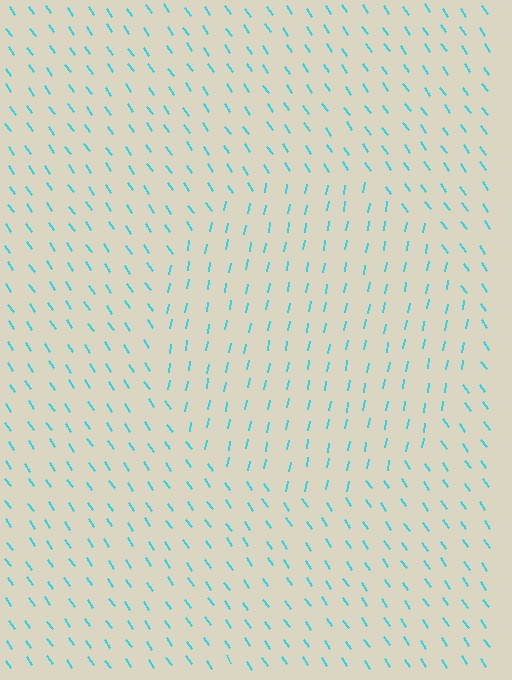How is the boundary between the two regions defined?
The boundary is defined purely by a change in line orientation (approximately 45 degrees difference). All lines are the same color and thickness.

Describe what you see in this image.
The image is filled with small cyan line segments. A circle region in the image has lines oriented differently from the surrounding lines, creating a visible texture boundary.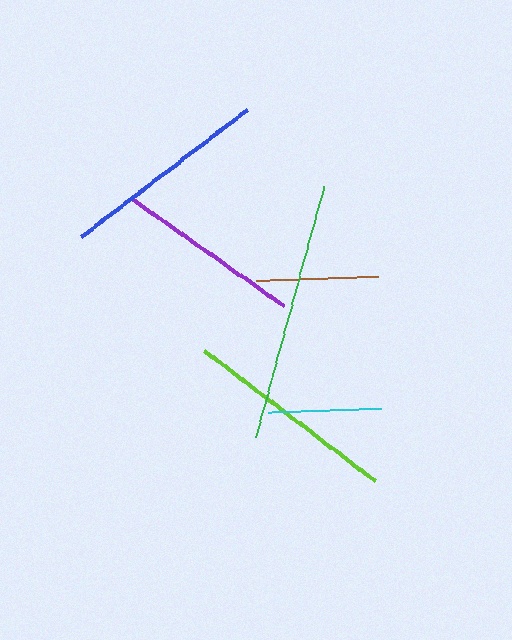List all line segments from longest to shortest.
From longest to shortest: green, lime, blue, purple, brown, cyan.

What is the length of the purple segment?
The purple segment is approximately 186 pixels long.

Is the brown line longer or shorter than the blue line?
The blue line is longer than the brown line.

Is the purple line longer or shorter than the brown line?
The purple line is longer than the brown line.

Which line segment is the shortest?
The cyan line is the shortest at approximately 112 pixels.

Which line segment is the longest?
The green line is the longest at approximately 260 pixels.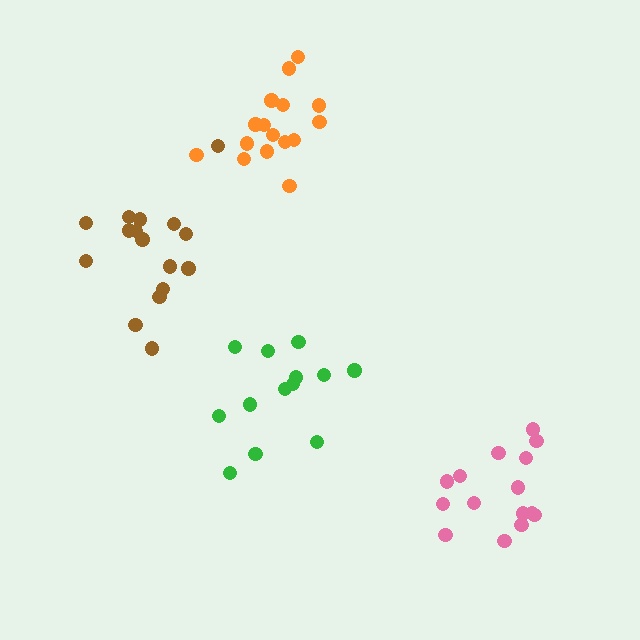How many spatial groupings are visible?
There are 4 spatial groupings.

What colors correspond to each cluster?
The clusters are colored: green, orange, brown, pink.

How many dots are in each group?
Group 1: 13 dots, Group 2: 16 dots, Group 3: 16 dots, Group 4: 15 dots (60 total).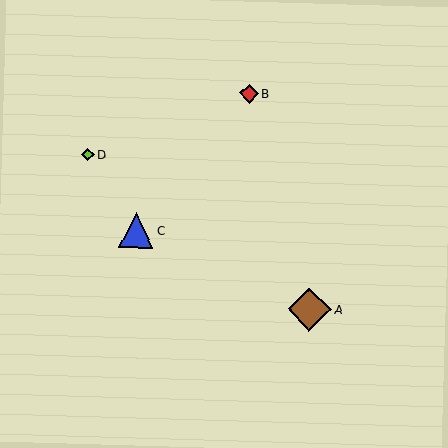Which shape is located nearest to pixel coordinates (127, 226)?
The blue triangle (labeled C) at (136, 231) is nearest to that location.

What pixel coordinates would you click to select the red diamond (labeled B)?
Click at (249, 93) to select the red diamond B.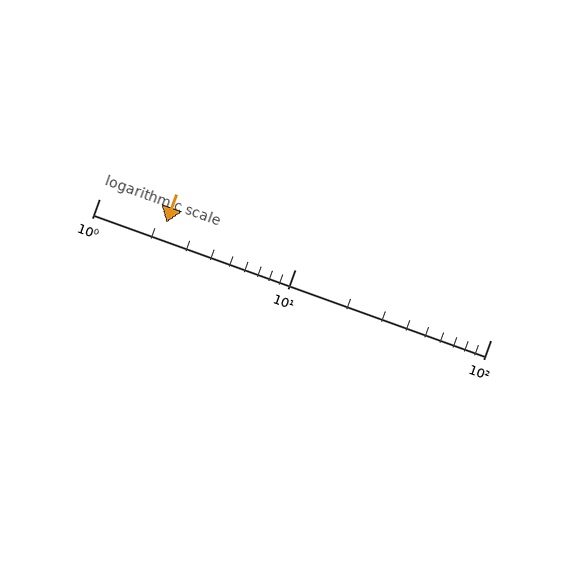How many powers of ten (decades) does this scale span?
The scale spans 2 decades, from 1 to 100.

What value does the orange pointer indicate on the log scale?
The pointer indicates approximately 2.2.